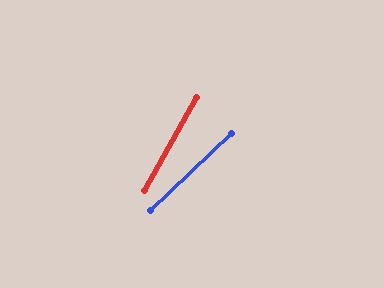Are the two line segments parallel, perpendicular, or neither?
Neither parallel nor perpendicular — they differ by about 17°.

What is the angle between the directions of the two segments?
Approximately 17 degrees.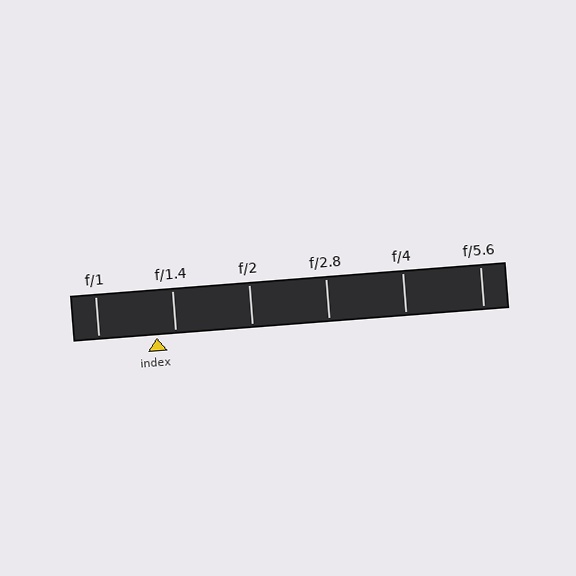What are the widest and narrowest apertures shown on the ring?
The widest aperture shown is f/1 and the narrowest is f/5.6.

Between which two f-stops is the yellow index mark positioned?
The index mark is between f/1 and f/1.4.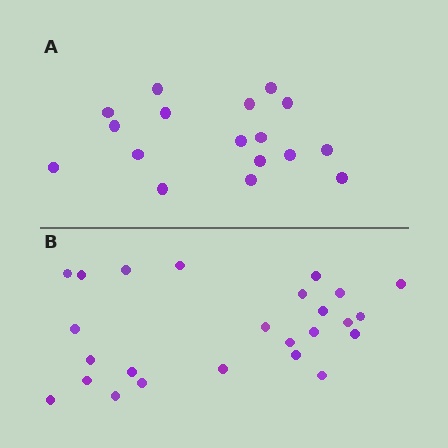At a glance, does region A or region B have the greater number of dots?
Region B (the bottom region) has more dots.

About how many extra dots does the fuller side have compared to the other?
Region B has roughly 8 or so more dots than region A.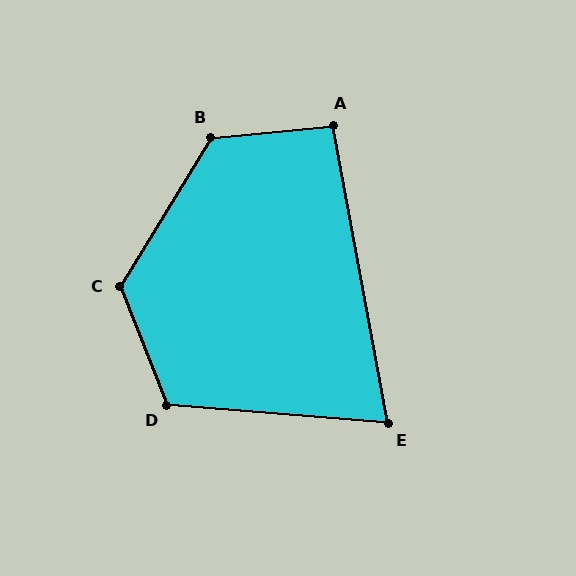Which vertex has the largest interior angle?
B, at approximately 127 degrees.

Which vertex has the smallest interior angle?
E, at approximately 75 degrees.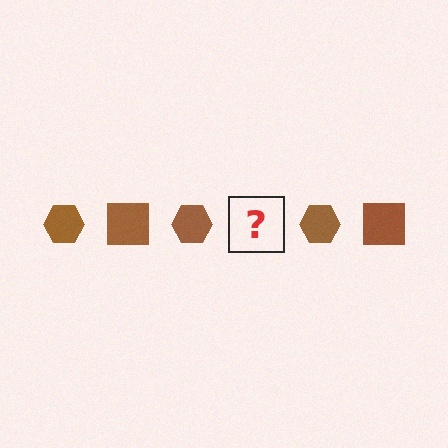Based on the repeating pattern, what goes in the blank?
The blank should be a brown square.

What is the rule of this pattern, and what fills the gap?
The rule is that the pattern cycles through hexagon, square shapes in brown. The gap should be filled with a brown square.